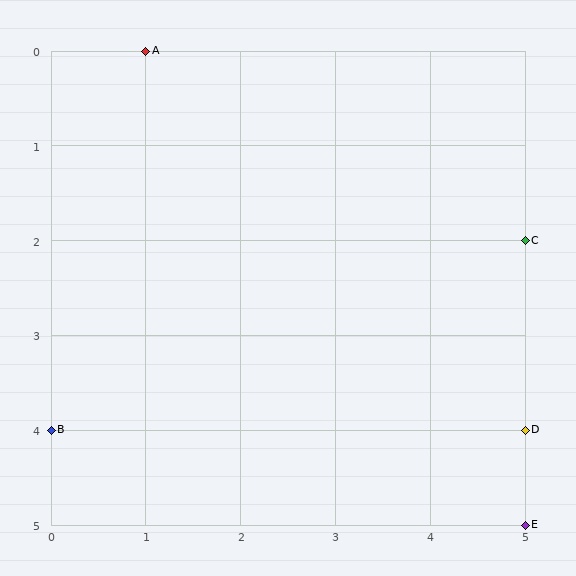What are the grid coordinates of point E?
Point E is at grid coordinates (5, 5).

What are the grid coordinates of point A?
Point A is at grid coordinates (1, 0).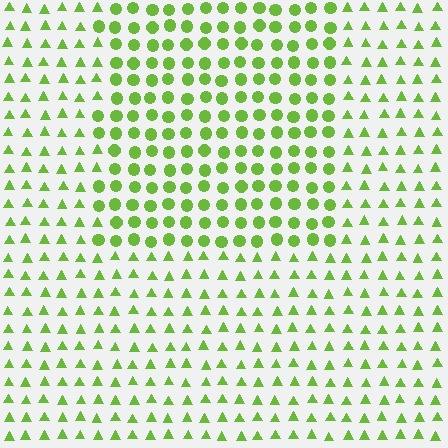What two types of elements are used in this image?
The image uses circles inside the rectangle region and triangles outside it.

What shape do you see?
I see a rectangle.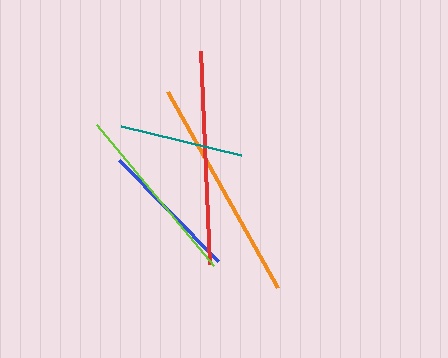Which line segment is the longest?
The orange line is the longest at approximately 225 pixels.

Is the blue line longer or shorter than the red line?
The red line is longer than the blue line.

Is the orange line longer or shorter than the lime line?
The orange line is longer than the lime line.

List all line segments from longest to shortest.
From longest to shortest: orange, red, lime, blue, teal.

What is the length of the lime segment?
The lime segment is approximately 183 pixels long.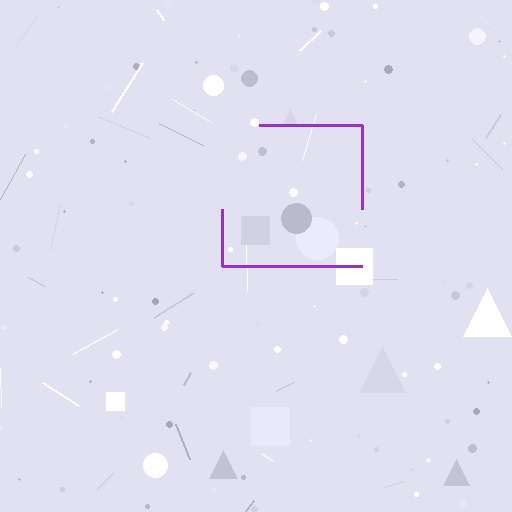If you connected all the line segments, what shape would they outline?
They would outline a square.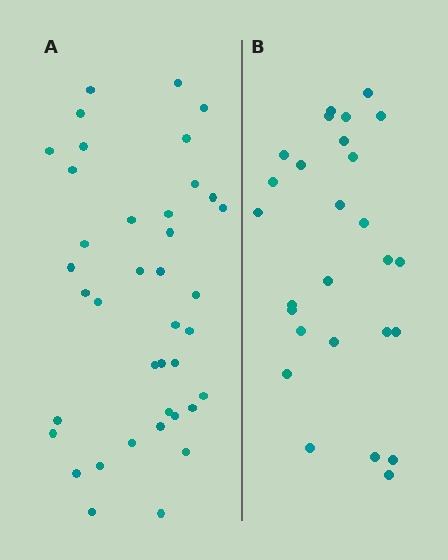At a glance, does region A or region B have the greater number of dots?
Region A (the left region) has more dots.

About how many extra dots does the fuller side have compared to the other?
Region A has roughly 12 or so more dots than region B.